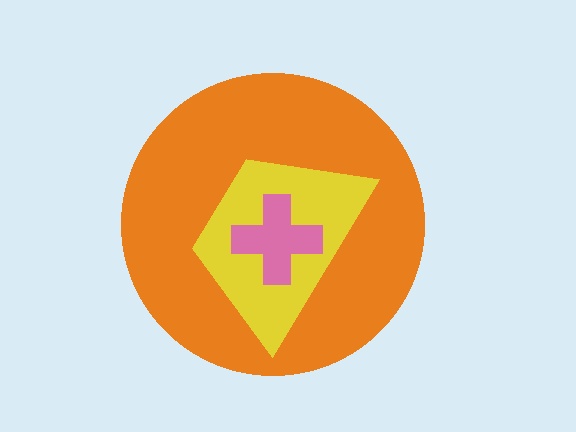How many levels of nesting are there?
3.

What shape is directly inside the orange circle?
The yellow trapezoid.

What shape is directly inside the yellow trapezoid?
The pink cross.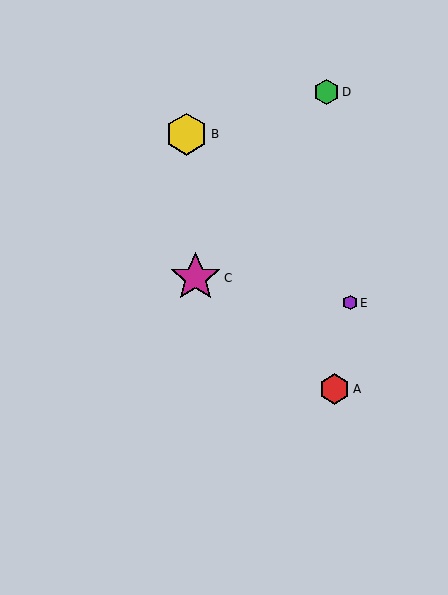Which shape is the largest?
The magenta star (labeled C) is the largest.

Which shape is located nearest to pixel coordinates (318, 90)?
The green hexagon (labeled D) at (326, 92) is nearest to that location.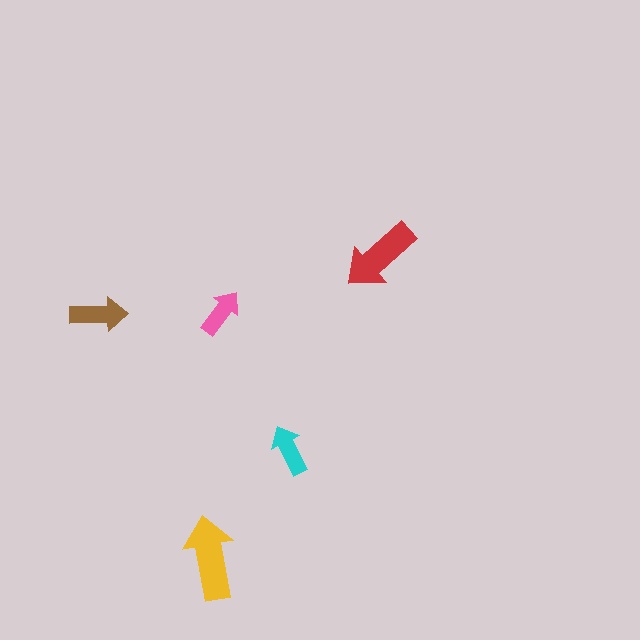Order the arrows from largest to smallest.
the yellow one, the red one, the brown one, the cyan one, the pink one.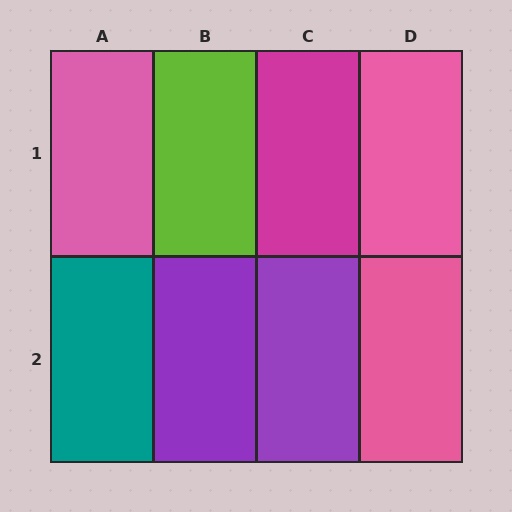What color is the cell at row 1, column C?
Magenta.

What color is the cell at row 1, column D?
Pink.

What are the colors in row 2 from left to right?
Teal, purple, purple, pink.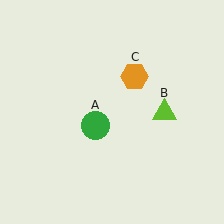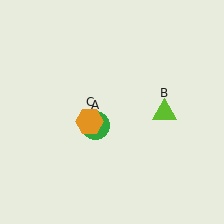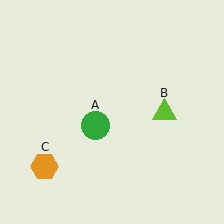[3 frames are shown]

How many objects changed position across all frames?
1 object changed position: orange hexagon (object C).